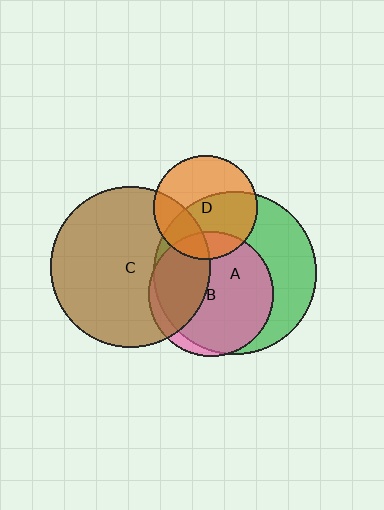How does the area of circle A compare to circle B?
Approximately 1.7 times.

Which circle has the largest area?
Circle A (green).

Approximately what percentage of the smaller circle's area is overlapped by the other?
Approximately 25%.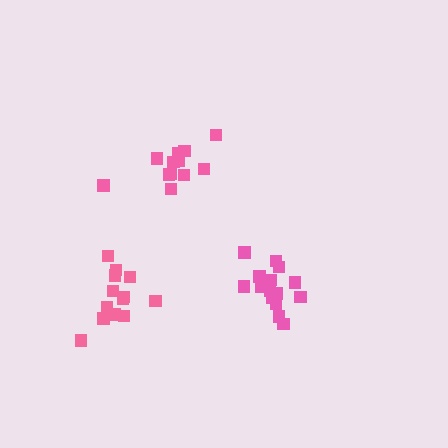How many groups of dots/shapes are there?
There are 3 groups.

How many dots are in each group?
Group 1: 13 dots, Group 2: 12 dots, Group 3: 17 dots (42 total).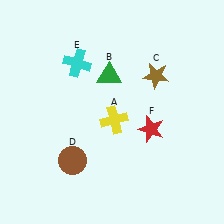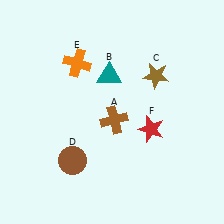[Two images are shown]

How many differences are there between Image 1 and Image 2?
There are 3 differences between the two images.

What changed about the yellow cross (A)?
In Image 1, A is yellow. In Image 2, it changed to brown.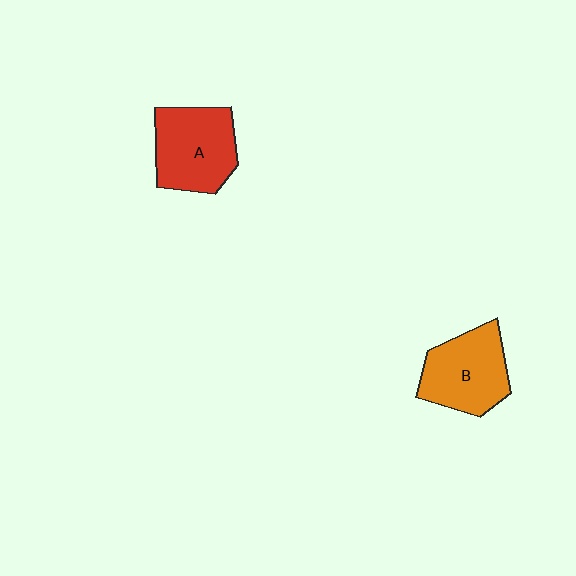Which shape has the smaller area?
Shape B (orange).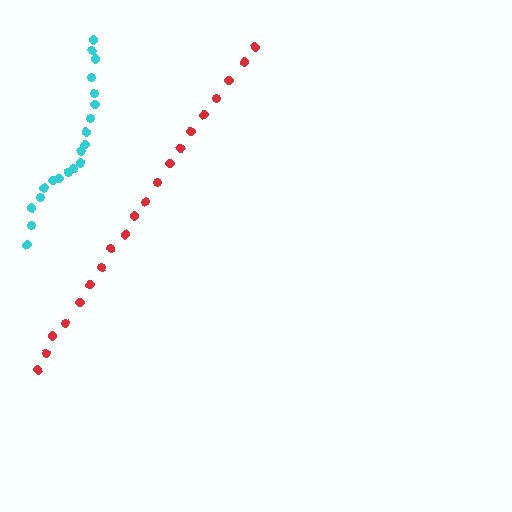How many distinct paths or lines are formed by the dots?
There are 2 distinct paths.